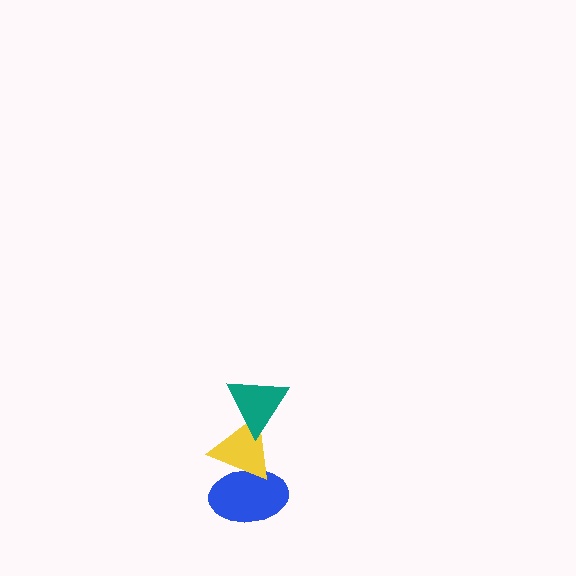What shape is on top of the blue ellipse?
The yellow triangle is on top of the blue ellipse.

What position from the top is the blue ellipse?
The blue ellipse is 3rd from the top.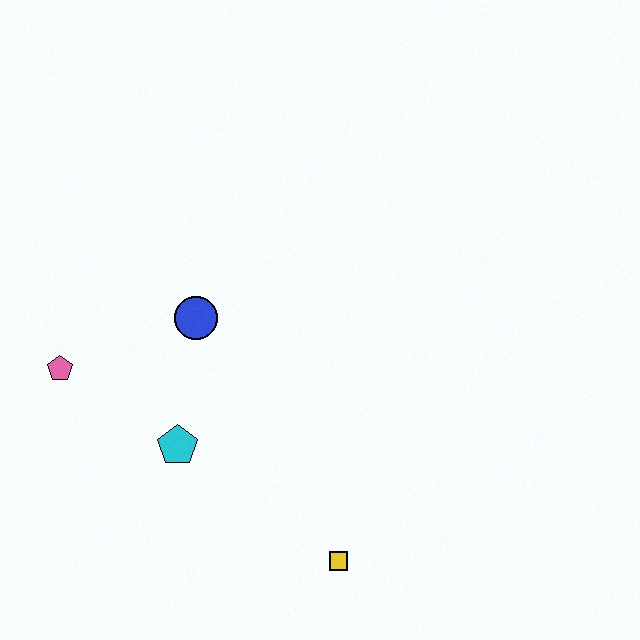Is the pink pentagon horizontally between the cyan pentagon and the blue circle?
No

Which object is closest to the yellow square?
The cyan pentagon is closest to the yellow square.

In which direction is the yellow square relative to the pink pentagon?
The yellow square is to the right of the pink pentagon.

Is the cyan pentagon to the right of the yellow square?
No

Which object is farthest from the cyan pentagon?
The yellow square is farthest from the cyan pentagon.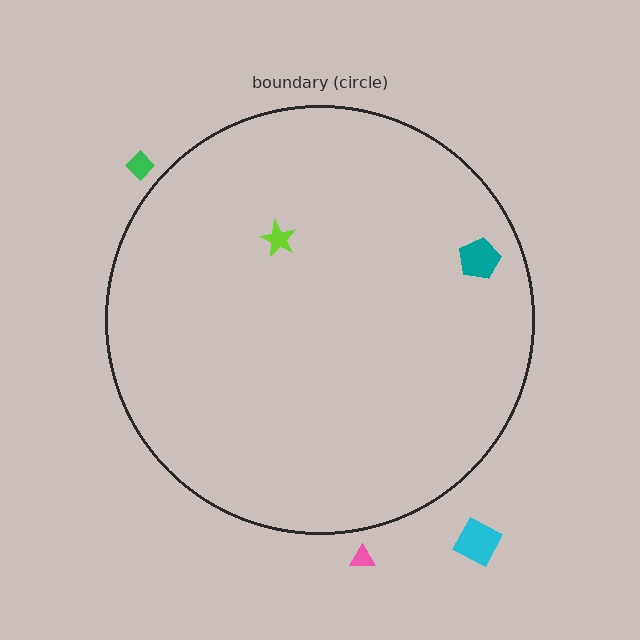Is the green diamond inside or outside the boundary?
Outside.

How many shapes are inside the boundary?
2 inside, 3 outside.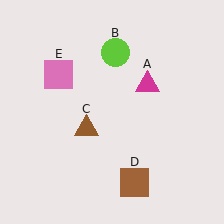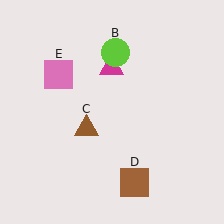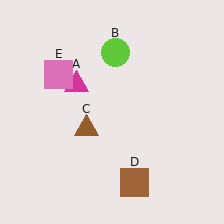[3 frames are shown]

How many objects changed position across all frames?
1 object changed position: magenta triangle (object A).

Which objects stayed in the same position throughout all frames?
Lime circle (object B) and brown triangle (object C) and brown square (object D) and pink square (object E) remained stationary.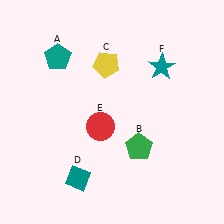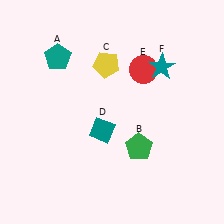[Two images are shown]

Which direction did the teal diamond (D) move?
The teal diamond (D) moved up.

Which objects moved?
The objects that moved are: the teal diamond (D), the red circle (E).